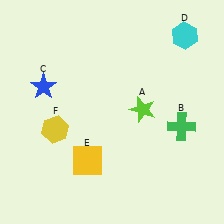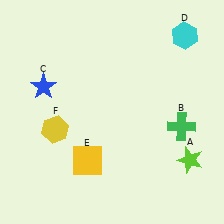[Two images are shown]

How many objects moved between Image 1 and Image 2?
1 object moved between the two images.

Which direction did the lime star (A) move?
The lime star (A) moved down.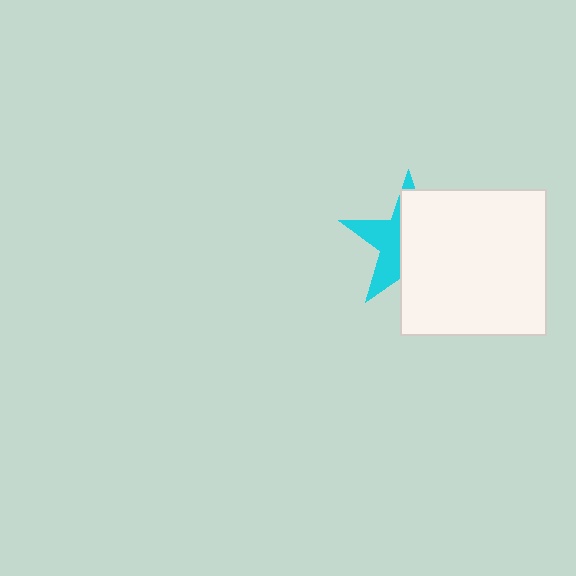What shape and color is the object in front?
The object in front is a white square.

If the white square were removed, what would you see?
You would see the complete cyan star.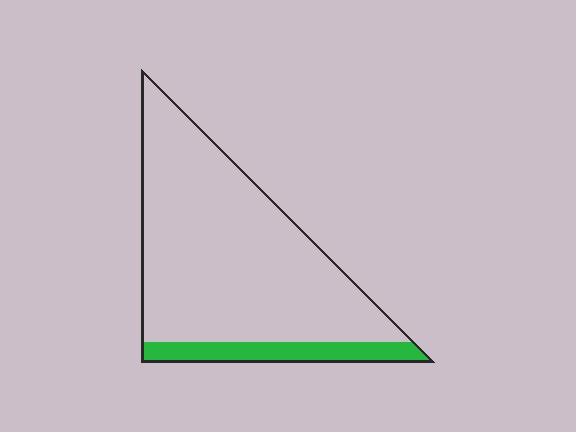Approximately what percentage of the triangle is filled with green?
Approximately 15%.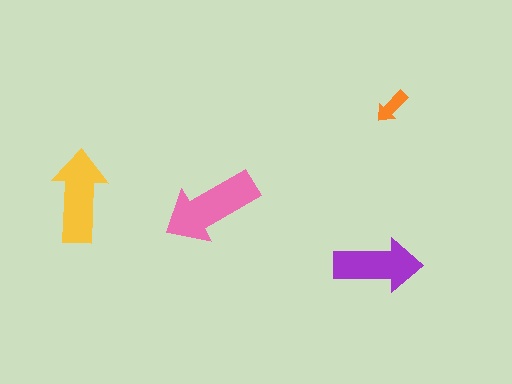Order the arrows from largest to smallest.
the pink one, the yellow one, the purple one, the orange one.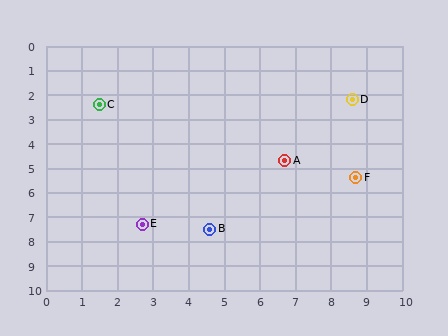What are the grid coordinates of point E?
Point E is at approximately (2.7, 7.3).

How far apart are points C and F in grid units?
Points C and F are about 7.8 grid units apart.